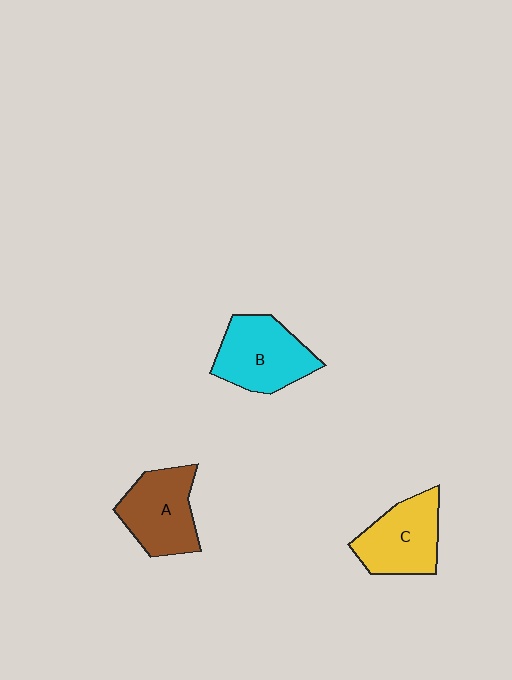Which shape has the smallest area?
Shape C (yellow).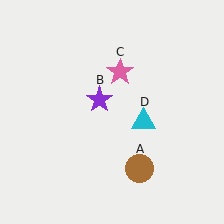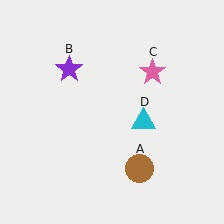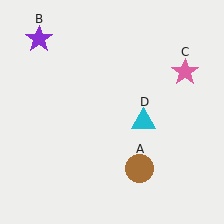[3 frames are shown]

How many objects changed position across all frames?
2 objects changed position: purple star (object B), pink star (object C).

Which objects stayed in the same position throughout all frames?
Brown circle (object A) and cyan triangle (object D) remained stationary.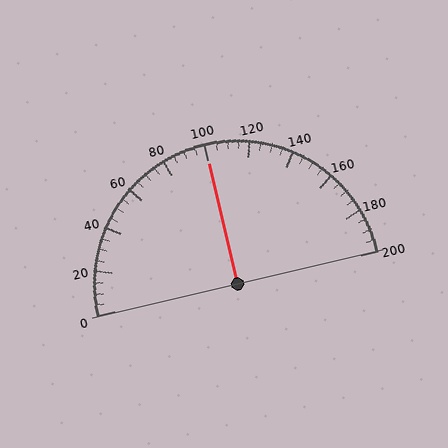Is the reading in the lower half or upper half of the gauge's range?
The reading is in the upper half of the range (0 to 200).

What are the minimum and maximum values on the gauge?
The gauge ranges from 0 to 200.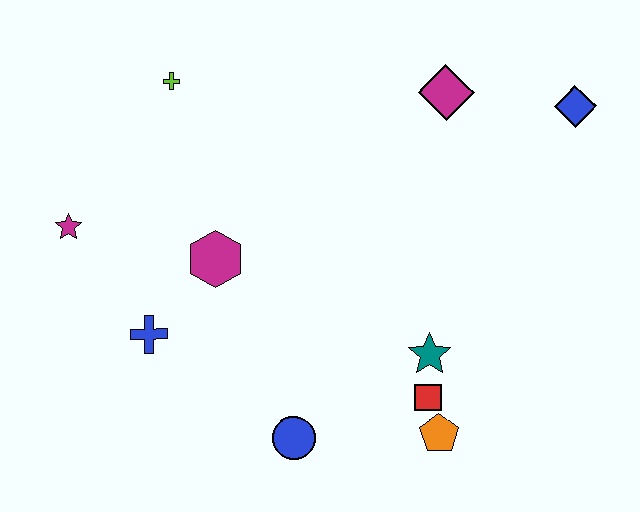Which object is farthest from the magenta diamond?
The magenta star is farthest from the magenta diamond.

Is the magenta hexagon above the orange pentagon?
Yes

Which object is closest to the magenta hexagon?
The blue cross is closest to the magenta hexagon.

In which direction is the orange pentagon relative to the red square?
The orange pentagon is below the red square.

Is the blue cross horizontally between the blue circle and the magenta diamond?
No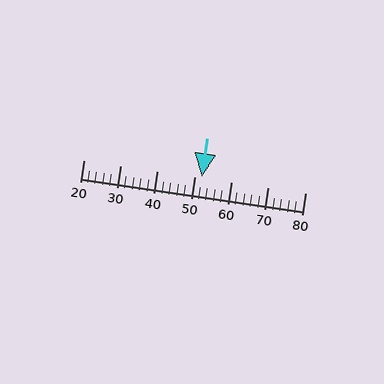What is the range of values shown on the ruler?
The ruler shows values from 20 to 80.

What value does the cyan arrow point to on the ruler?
The cyan arrow points to approximately 52.